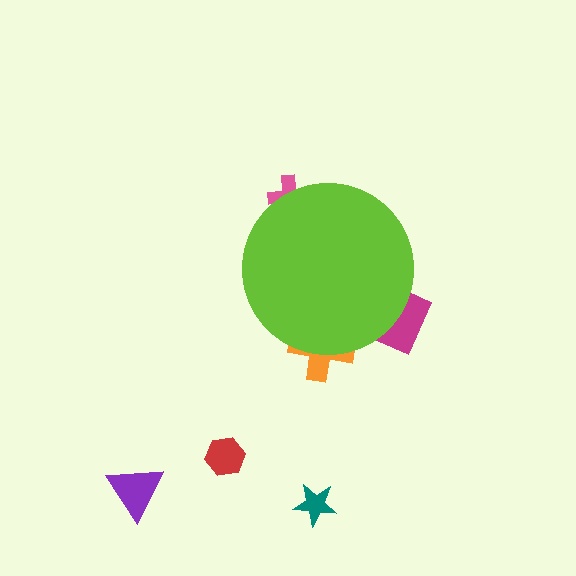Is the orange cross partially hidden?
Yes, the orange cross is partially hidden behind the lime circle.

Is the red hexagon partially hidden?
No, the red hexagon is fully visible.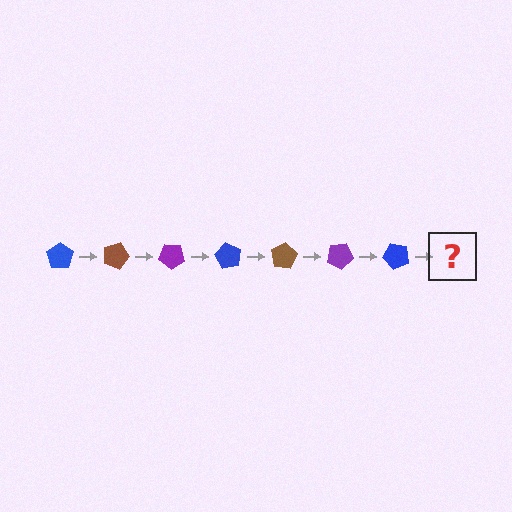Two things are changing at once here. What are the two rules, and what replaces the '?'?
The two rules are that it rotates 20 degrees each step and the color cycles through blue, brown, and purple. The '?' should be a brown pentagon, rotated 140 degrees from the start.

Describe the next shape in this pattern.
It should be a brown pentagon, rotated 140 degrees from the start.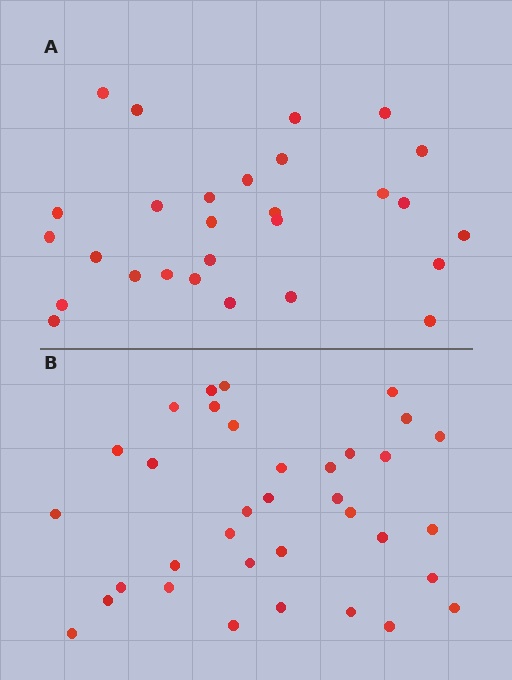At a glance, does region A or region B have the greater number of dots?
Region B (the bottom region) has more dots.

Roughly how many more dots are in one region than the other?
Region B has roughly 8 or so more dots than region A.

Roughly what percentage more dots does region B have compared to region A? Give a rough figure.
About 25% more.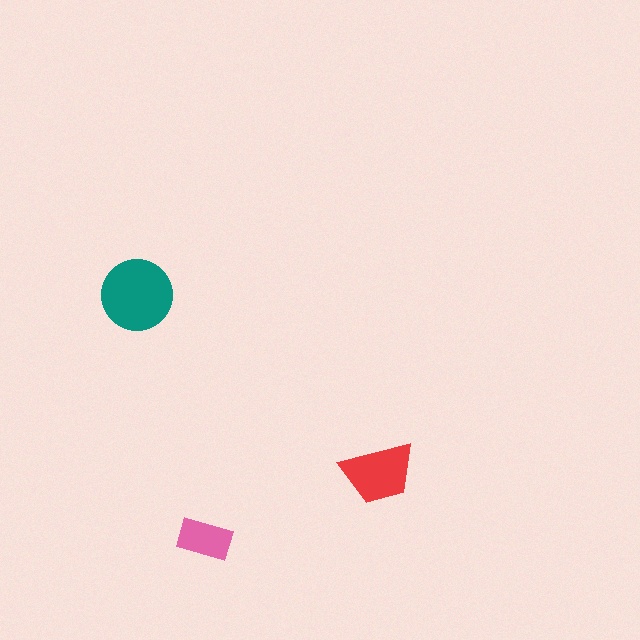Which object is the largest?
The teal circle.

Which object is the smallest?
The pink rectangle.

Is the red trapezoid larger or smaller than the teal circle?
Smaller.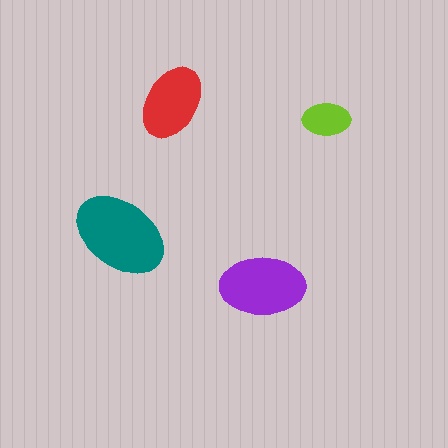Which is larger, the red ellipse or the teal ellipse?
The teal one.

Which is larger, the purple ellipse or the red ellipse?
The purple one.